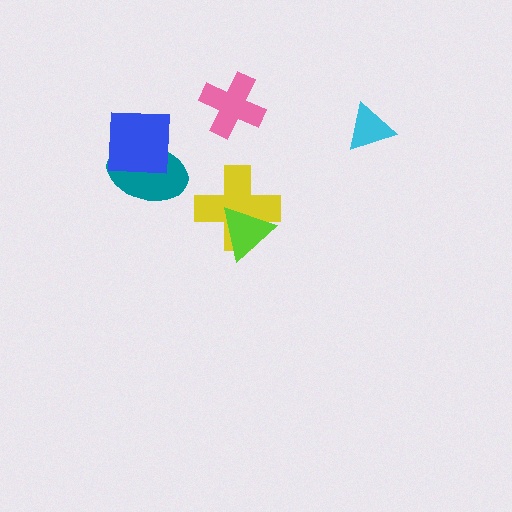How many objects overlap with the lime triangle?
1 object overlaps with the lime triangle.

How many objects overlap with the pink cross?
0 objects overlap with the pink cross.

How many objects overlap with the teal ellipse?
1 object overlaps with the teal ellipse.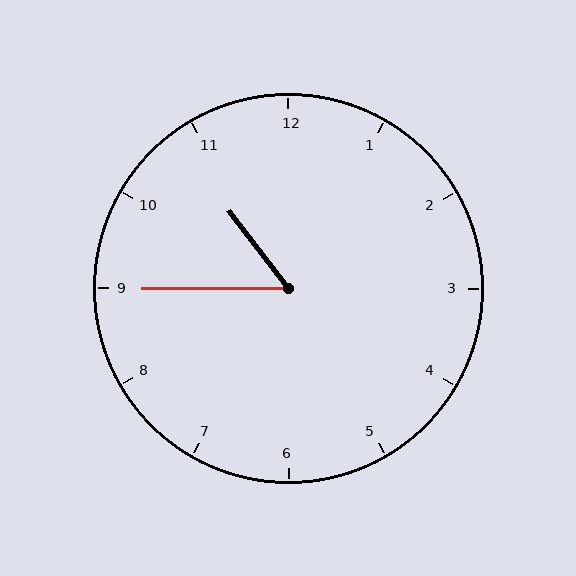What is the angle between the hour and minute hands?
Approximately 52 degrees.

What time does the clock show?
10:45.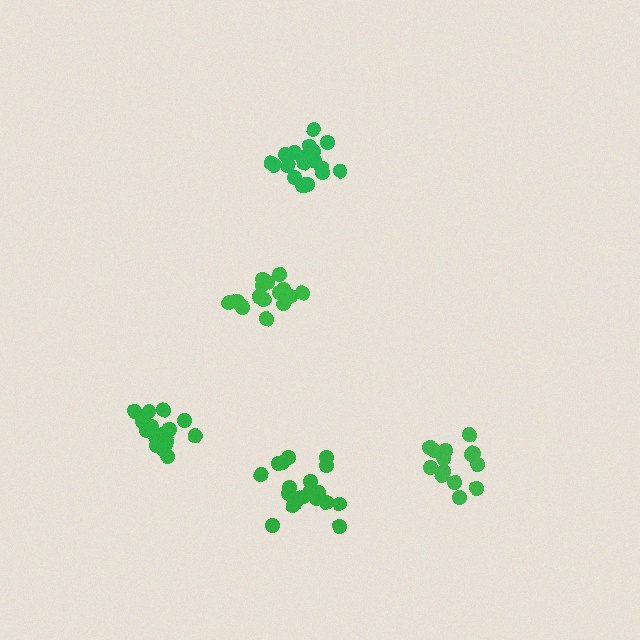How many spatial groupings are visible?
There are 5 spatial groupings.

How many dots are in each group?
Group 1: 17 dots, Group 2: 18 dots, Group 3: 18 dots, Group 4: 14 dots, Group 5: 19 dots (86 total).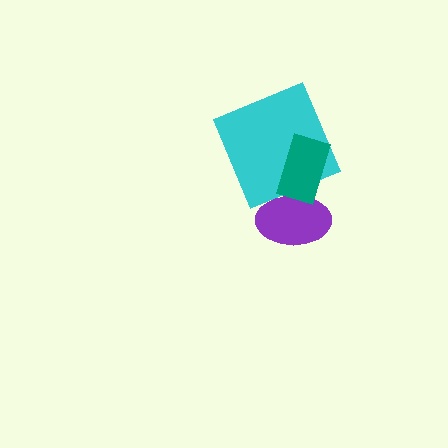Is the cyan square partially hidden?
Yes, it is partially covered by another shape.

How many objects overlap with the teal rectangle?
2 objects overlap with the teal rectangle.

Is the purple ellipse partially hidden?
Yes, it is partially covered by another shape.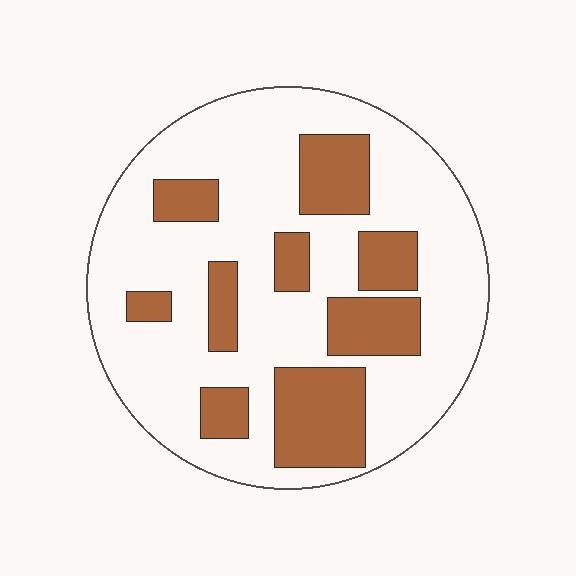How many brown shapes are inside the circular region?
9.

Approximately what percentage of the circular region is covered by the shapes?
Approximately 30%.